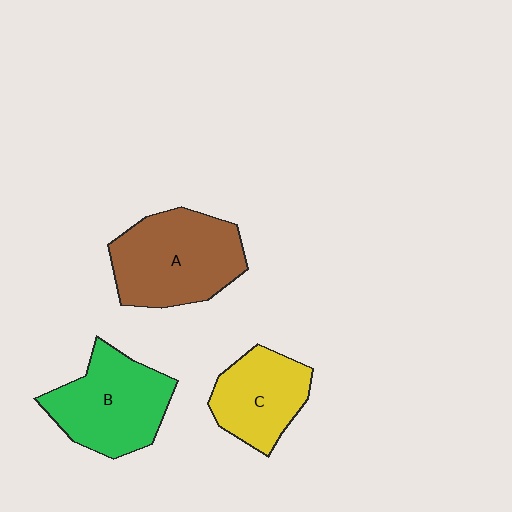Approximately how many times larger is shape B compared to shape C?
Approximately 1.3 times.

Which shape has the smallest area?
Shape C (yellow).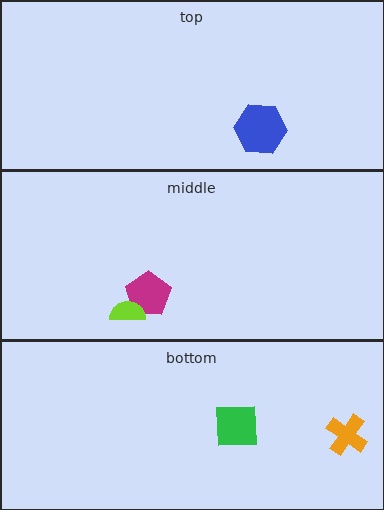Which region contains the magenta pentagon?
The middle region.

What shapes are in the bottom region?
The orange cross, the green square.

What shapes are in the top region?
The blue hexagon.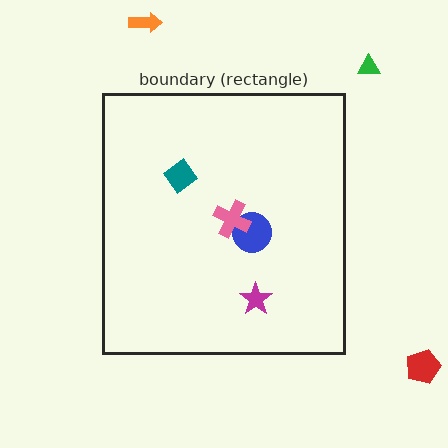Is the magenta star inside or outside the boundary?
Inside.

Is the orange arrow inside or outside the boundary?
Outside.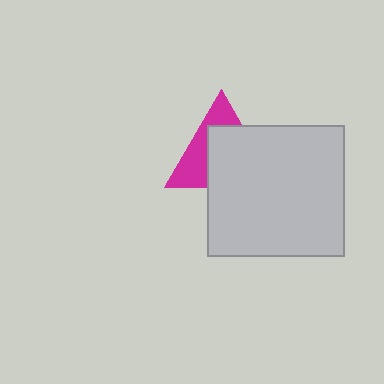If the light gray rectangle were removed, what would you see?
You would see the complete magenta triangle.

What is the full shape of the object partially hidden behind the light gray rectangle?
The partially hidden object is a magenta triangle.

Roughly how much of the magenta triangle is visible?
A small part of it is visible (roughly 42%).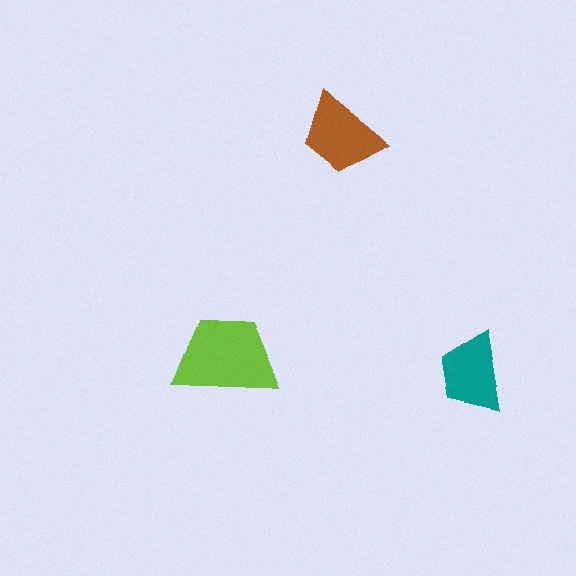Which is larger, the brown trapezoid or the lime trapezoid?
The lime one.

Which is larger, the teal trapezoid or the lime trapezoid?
The lime one.